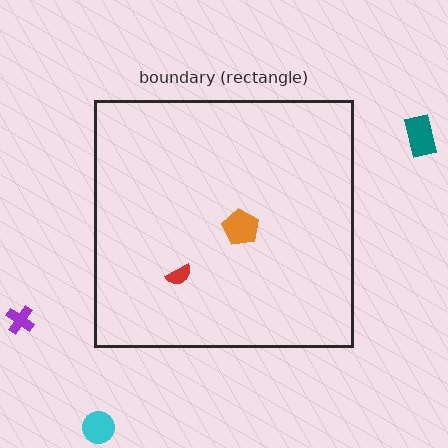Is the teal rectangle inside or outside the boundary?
Outside.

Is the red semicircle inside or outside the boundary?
Inside.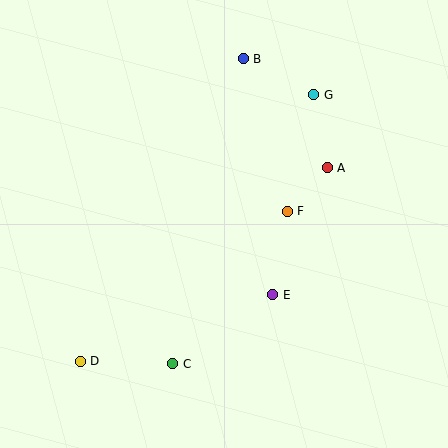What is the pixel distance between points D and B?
The distance between D and B is 344 pixels.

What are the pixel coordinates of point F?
Point F is at (287, 211).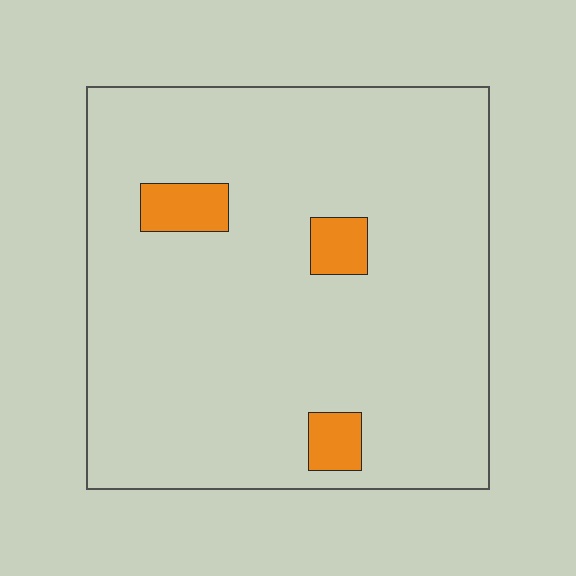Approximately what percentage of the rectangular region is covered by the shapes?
Approximately 5%.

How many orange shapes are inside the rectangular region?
3.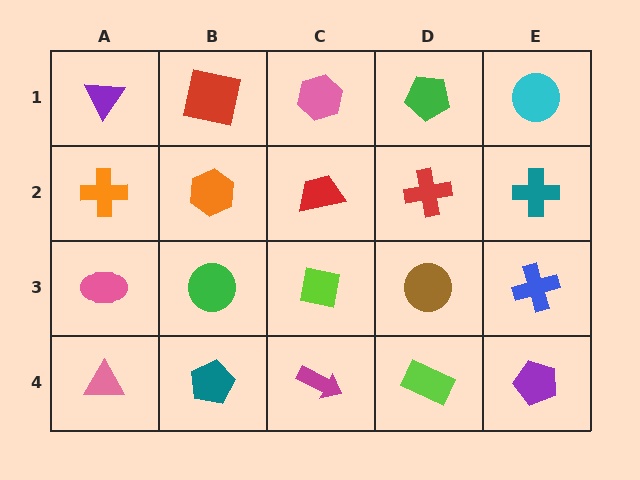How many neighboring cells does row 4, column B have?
3.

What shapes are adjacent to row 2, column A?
A purple triangle (row 1, column A), a pink ellipse (row 3, column A), an orange hexagon (row 2, column B).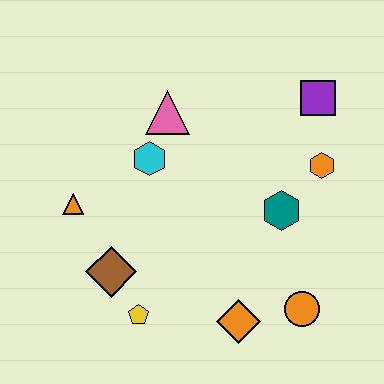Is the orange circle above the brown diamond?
No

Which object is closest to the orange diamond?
The orange circle is closest to the orange diamond.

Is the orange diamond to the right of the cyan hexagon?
Yes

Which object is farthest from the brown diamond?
The purple square is farthest from the brown diamond.